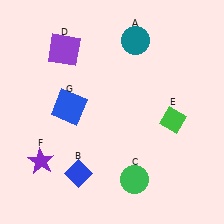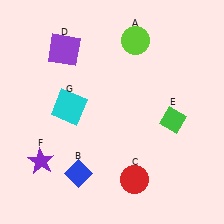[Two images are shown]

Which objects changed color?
A changed from teal to lime. C changed from green to red. G changed from blue to cyan.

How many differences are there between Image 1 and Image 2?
There are 3 differences between the two images.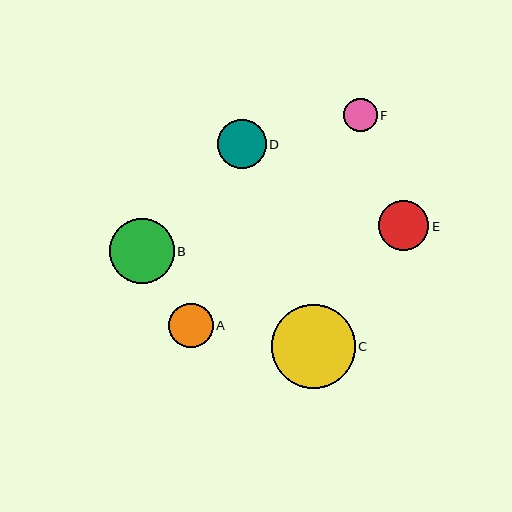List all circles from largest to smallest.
From largest to smallest: C, B, E, D, A, F.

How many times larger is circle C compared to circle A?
Circle C is approximately 1.9 times the size of circle A.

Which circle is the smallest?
Circle F is the smallest with a size of approximately 33 pixels.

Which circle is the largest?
Circle C is the largest with a size of approximately 84 pixels.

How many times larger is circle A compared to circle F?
Circle A is approximately 1.3 times the size of circle F.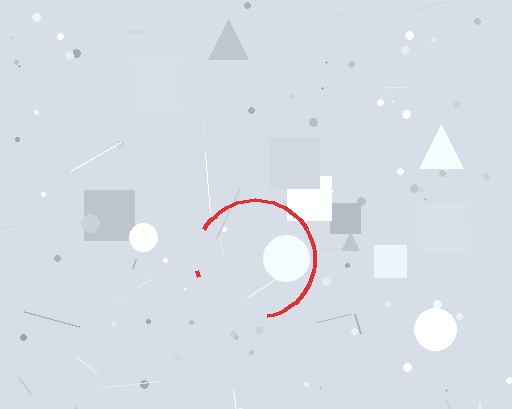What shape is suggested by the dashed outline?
The dashed outline suggests a circle.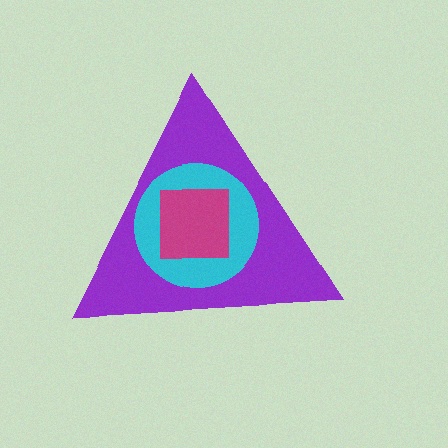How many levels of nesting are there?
3.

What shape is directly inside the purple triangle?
The cyan circle.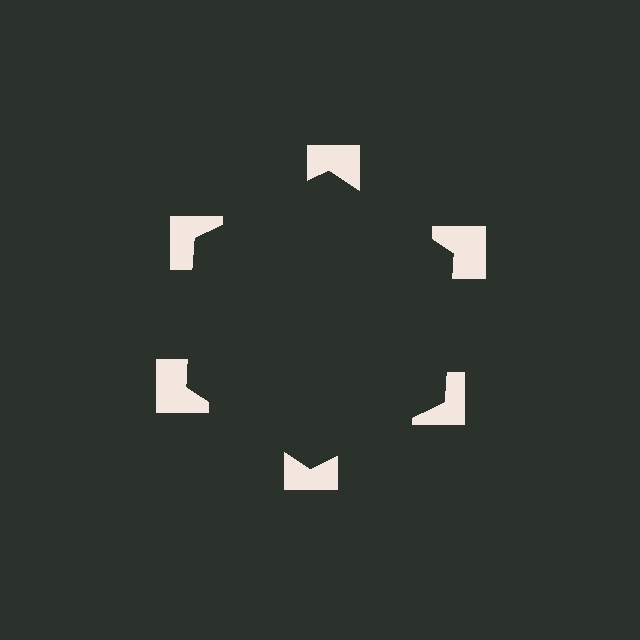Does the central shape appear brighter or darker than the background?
It typically appears slightly darker than the background, even though no actual brightness change is drawn.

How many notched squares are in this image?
There are 6 — one at each vertex of the illusory hexagon.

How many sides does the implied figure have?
6 sides.